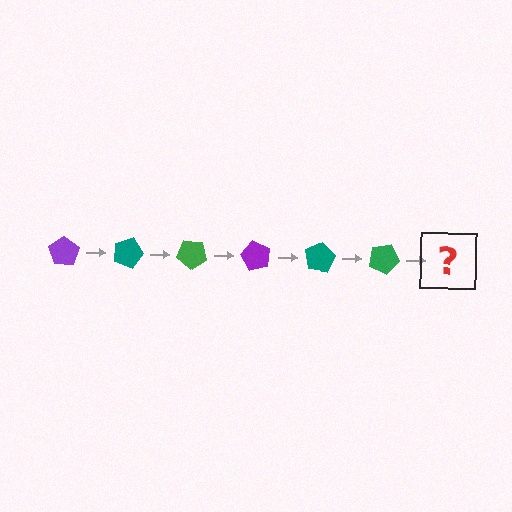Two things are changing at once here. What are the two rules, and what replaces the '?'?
The two rules are that it rotates 20 degrees each step and the color cycles through purple, teal, and green. The '?' should be a purple pentagon, rotated 120 degrees from the start.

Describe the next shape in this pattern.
It should be a purple pentagon, rotated 120 degrees from the start.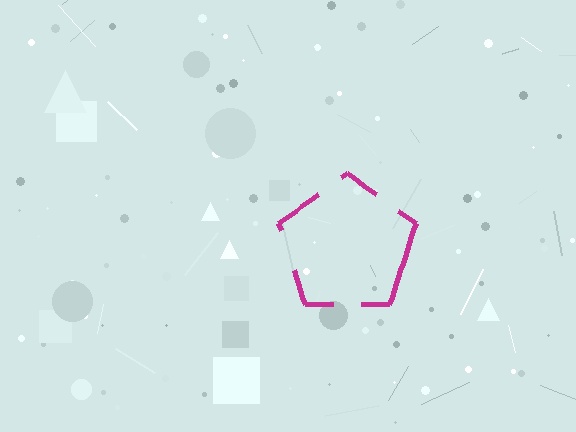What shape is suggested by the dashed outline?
The dashed outline suggests a pentagon.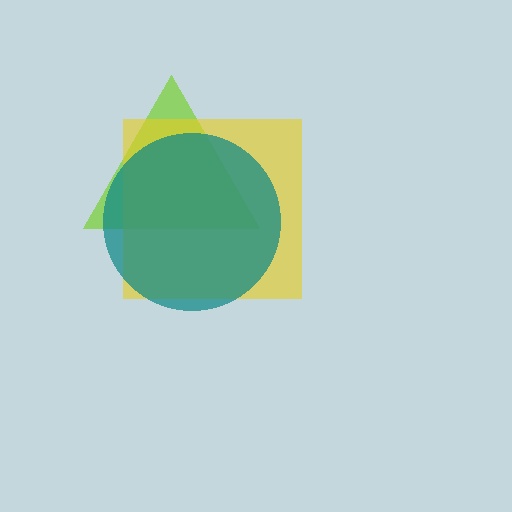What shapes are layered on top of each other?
The layered shapes are: a lime triangle, a yellow square, a teal circle.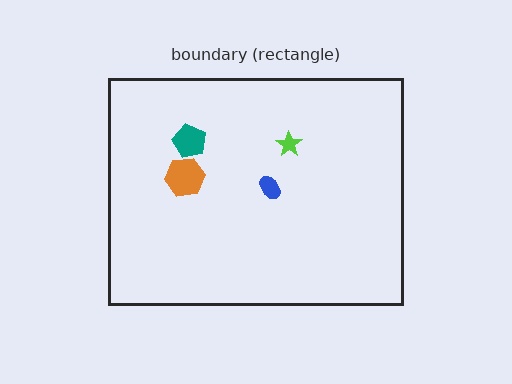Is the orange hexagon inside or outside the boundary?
Inside.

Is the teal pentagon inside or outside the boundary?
Inside.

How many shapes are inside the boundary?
4 inside, 0 outside.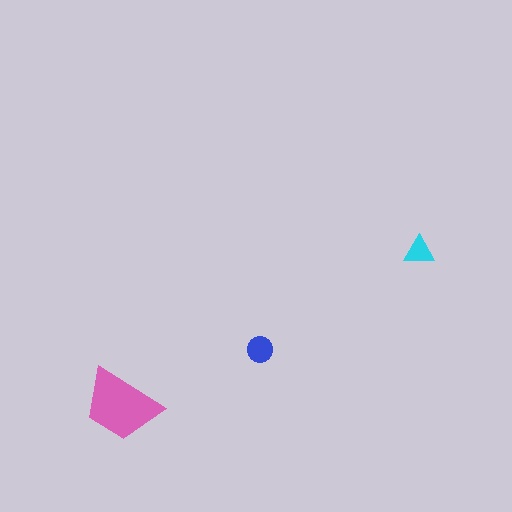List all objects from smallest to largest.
The cyan triangle, the blue circle, the pink trapezoid.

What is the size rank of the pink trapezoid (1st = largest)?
1st.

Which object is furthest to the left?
The pink trapezoid is leftmost.